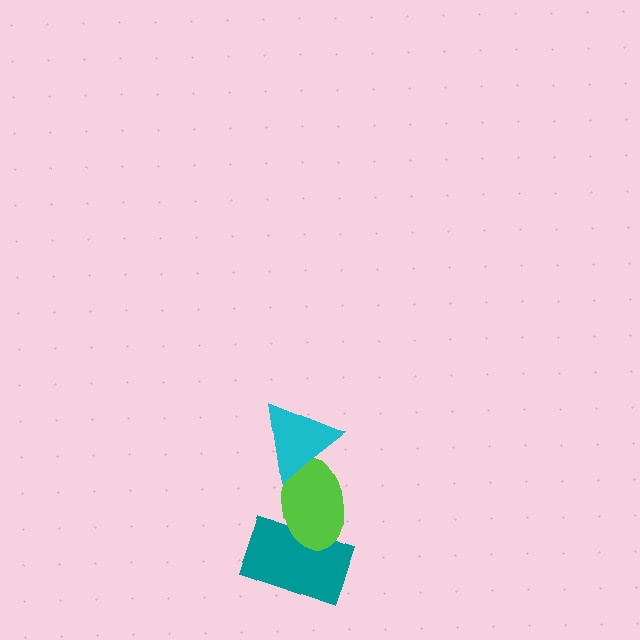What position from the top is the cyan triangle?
The cyan triangle is 1st from the top.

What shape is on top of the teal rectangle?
The lime ellipse is on top of the teal rectangle.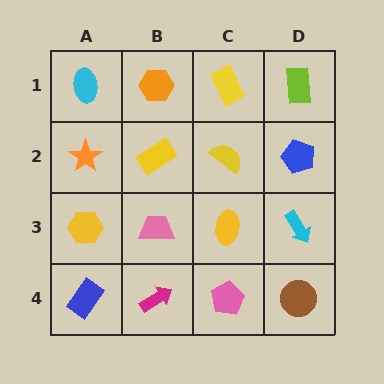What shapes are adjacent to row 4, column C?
A yellow ellipse (row 3, column C), a magenta arrow (row 4, column B), a brown circle (row 4, column D).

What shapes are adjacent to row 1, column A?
An orange star (row 2, column A), an orange hexagon (row 1, column B).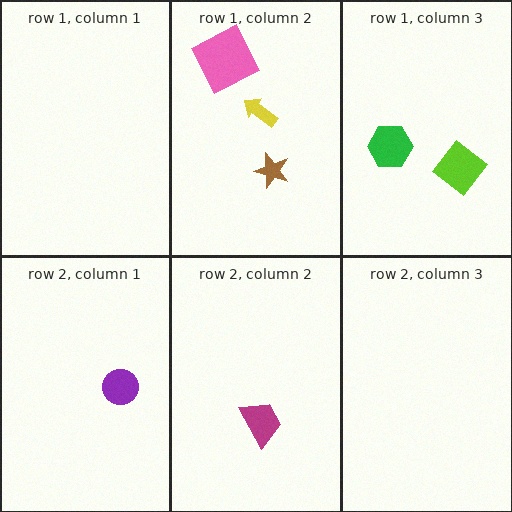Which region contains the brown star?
The row 1, column 2 region.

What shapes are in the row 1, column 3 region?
The green hexagon, the lime diamond.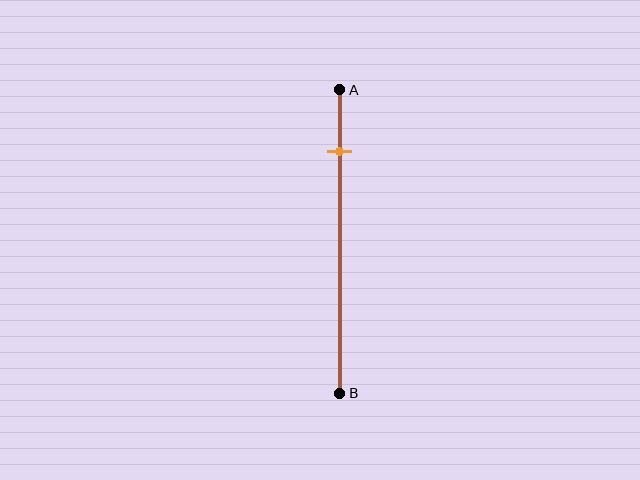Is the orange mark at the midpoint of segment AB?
No, the mark is at about 20% from A, not at the 50% midpoint.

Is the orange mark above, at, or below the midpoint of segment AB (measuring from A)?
The orange mark is above the midpoint of segment AB.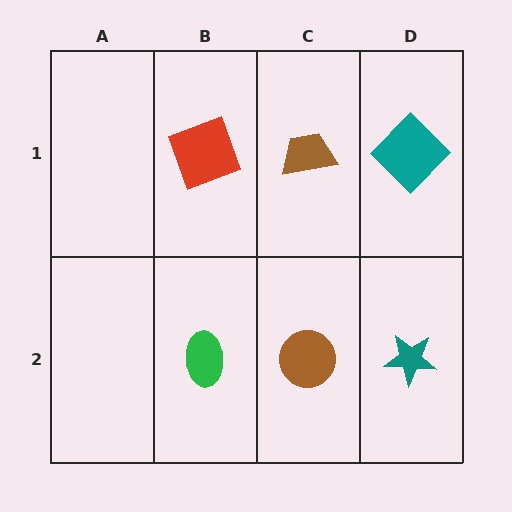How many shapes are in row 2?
3 shapes.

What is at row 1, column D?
A teal diamond.